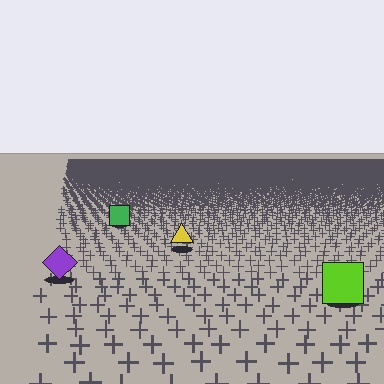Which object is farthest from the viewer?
The green square is farthest from the viewer. It appears smaller and the ground texture around it is denser.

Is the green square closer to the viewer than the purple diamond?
No. The purple diamond is closer — you can tell from the texture gradient: the ground texture is coarser near it.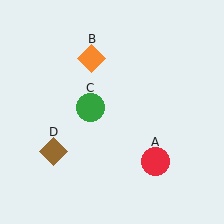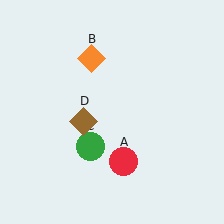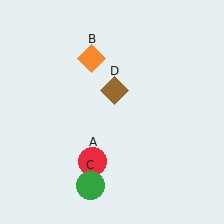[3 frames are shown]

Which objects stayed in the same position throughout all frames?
Orange diamond (object B) remained stationary.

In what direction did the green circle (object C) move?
The green circle (object C) moved down.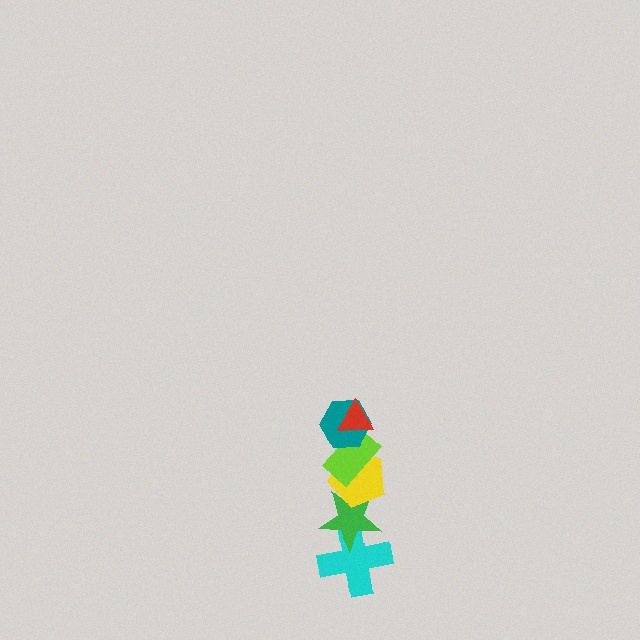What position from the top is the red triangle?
The red triangle is 1st from the top.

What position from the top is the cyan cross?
The cyan cross is 6th from the top.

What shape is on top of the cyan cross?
The green star is on top of the cyan cross.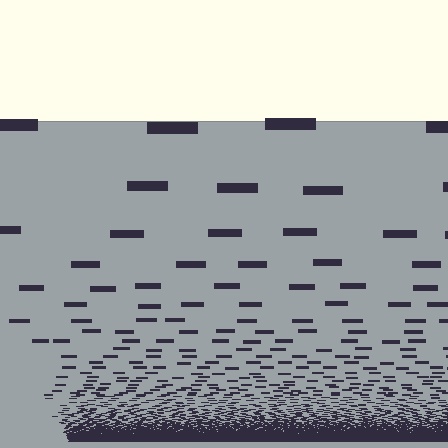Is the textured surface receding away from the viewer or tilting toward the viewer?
The surface appears to tilt toward the viewer. Texture elements get larger and sparser toward the top.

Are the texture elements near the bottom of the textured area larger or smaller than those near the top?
Smaller. The gradient is inverted — elements near the bottom are smaller and denser.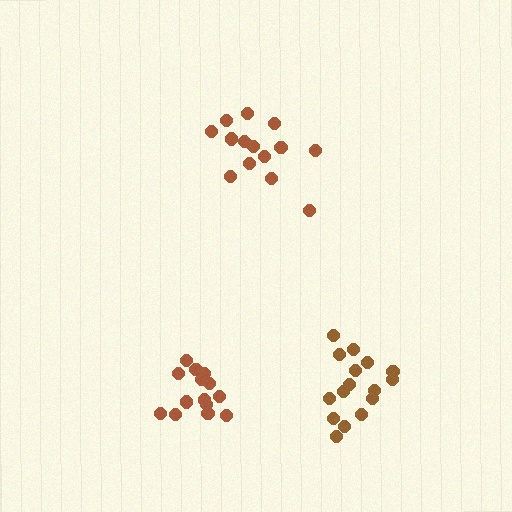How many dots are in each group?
Group 1: 14 dots, Group 2: 14 dots, Group 3: 16 dots (44 total).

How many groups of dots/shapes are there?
There are 3 groups.